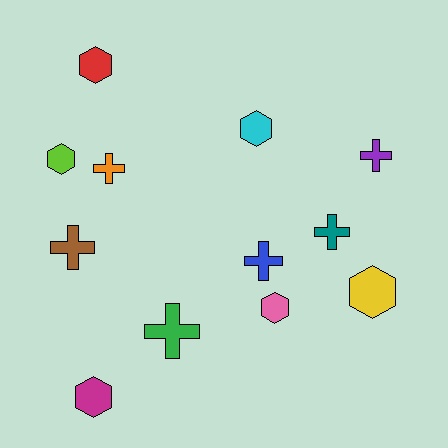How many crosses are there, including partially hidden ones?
There are 6 crosses.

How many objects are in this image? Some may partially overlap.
There are 12 objects.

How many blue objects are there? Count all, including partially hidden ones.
There is 1 blue object.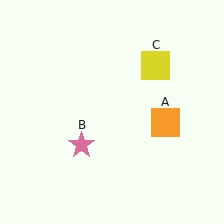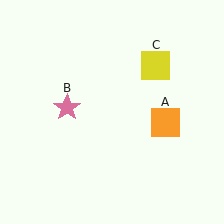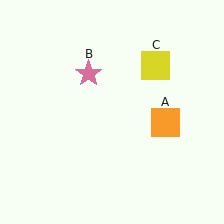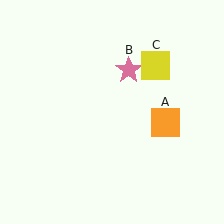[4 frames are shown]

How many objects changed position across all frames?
1 object changed position: pink star (object B).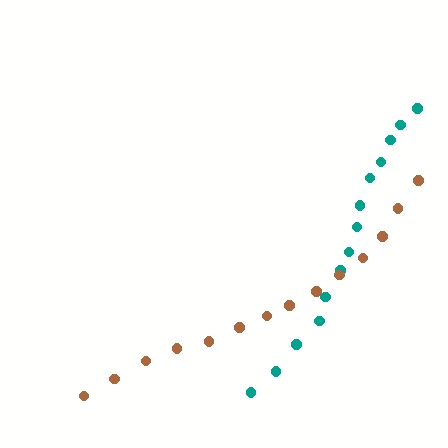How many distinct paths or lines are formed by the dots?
There are 2 distinct paths.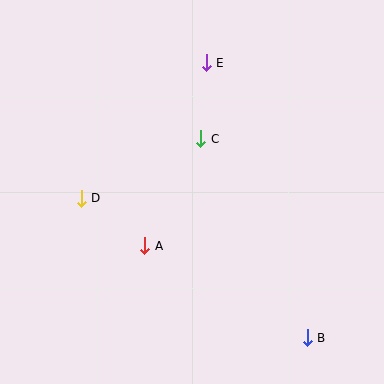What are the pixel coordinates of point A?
Point A is at (145, 246).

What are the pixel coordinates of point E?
Point E is at (206, 63).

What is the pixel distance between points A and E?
The distance between A and E is 193 pixels.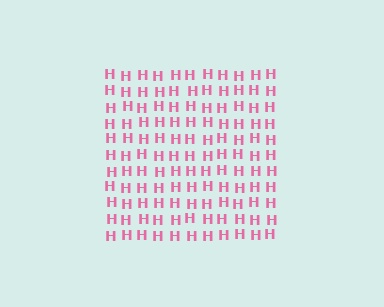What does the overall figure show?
The overall figure shows a square.